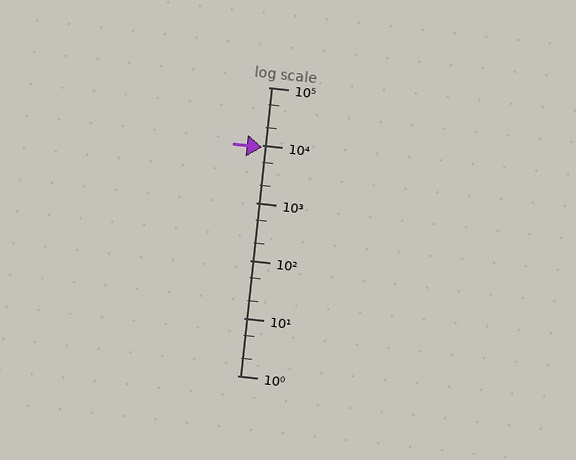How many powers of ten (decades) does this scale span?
The scale spans 5 decades, from 1 to 100000.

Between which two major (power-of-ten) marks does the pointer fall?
The pointer is between 1000 and 10000.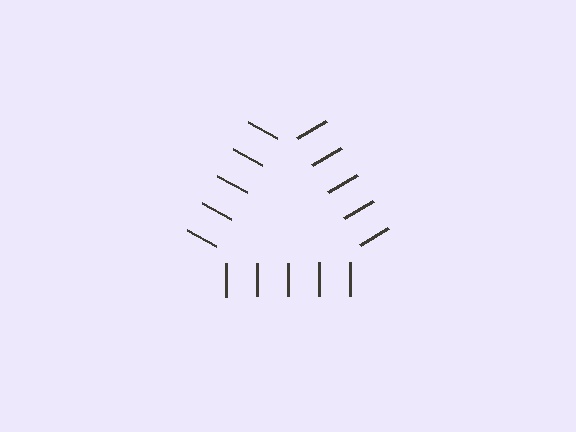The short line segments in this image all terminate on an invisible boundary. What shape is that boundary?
An illusory triangle — the line segments terminate on its edges but no continuous stroke is drawn.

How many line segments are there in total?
15 — 5 along each of the 3 edges.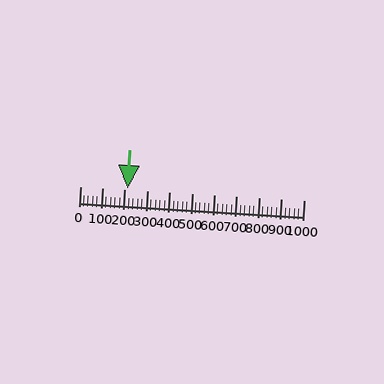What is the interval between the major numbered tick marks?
The major tick marks are spaced 100 units apart.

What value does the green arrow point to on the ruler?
The green arrow points to approximately 212.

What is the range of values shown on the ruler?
The ruler shows values from 0 to 1000.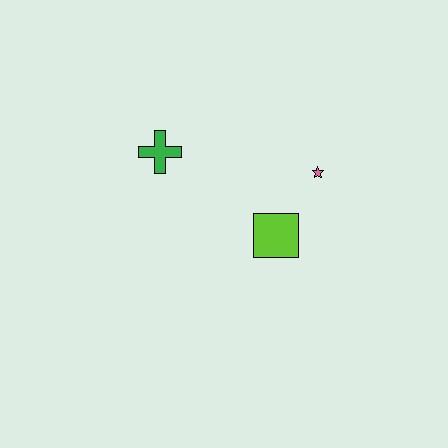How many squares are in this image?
There is 1 square.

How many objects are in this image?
There are 3 objects.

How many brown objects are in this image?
There are no brown objects.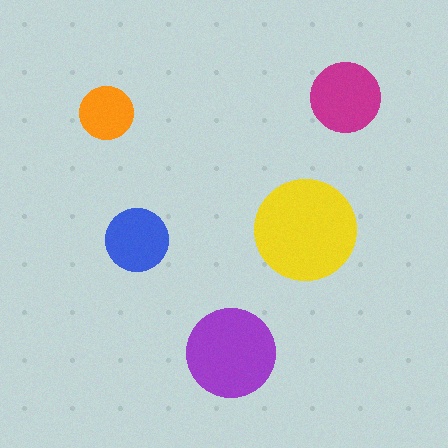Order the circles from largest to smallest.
the yellow one, the purple one, the magenta one, the blue one, the orange one.